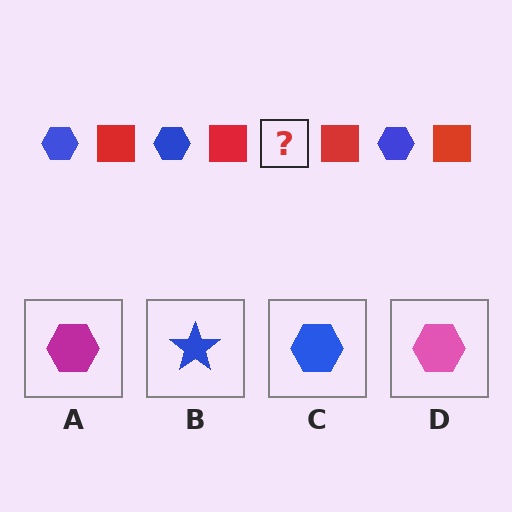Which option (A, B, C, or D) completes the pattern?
C.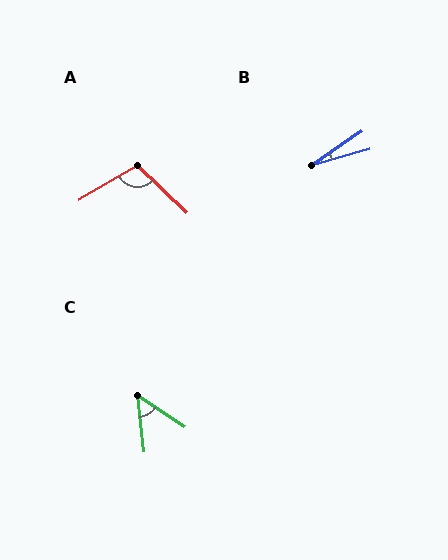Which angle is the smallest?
B, at approximately 20 degrees.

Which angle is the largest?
A, at approximately 106 degrees.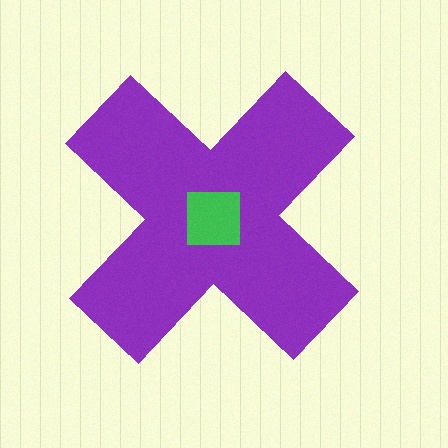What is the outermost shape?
The purple cross.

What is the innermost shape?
The green square.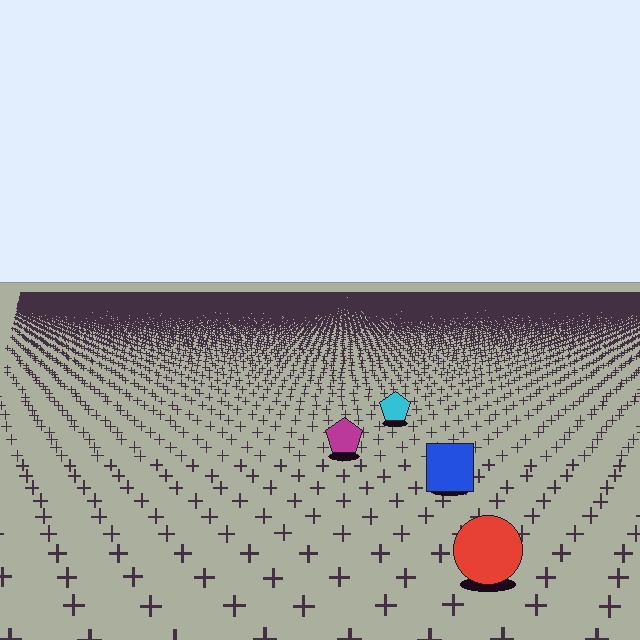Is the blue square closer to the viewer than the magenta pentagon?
Yes. The blue square is closer — you can tell from the texture gradient: the ground texture is coarser near it.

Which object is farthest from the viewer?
The cyan pentagon is farthest from the viewer. It appears smaller and the ground texture around it is denser.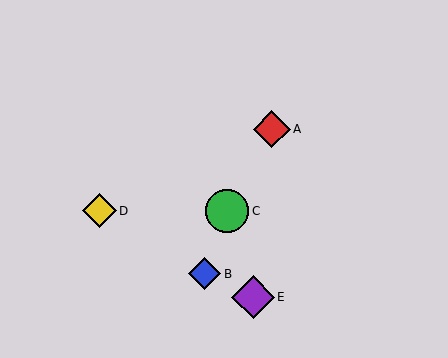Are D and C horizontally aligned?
Yes, both are at y≈211.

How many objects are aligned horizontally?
2 objects (C, D) are aligned horizontally.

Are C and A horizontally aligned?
No, C is at y≈211 and A is at y≈129.